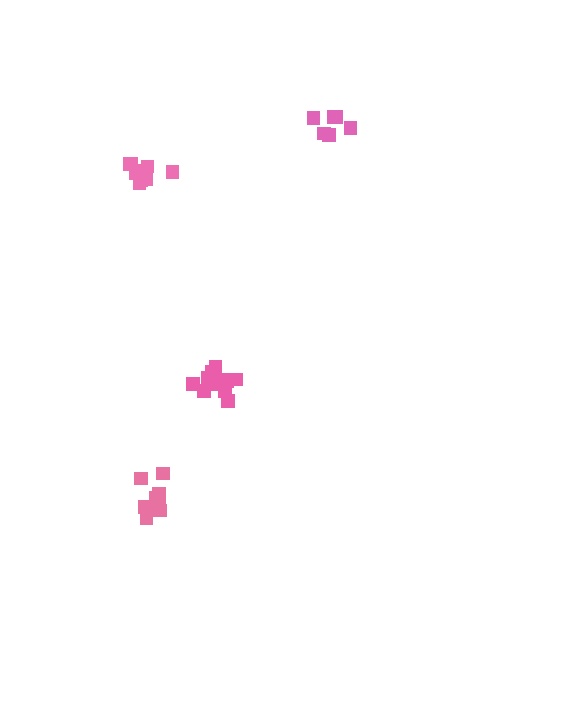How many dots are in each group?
Group 1: 8 dots, Group 2: 12 dots, Group 3: 10 dots, Group 4: 6 dots (36 total).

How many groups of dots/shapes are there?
There are 4 groups.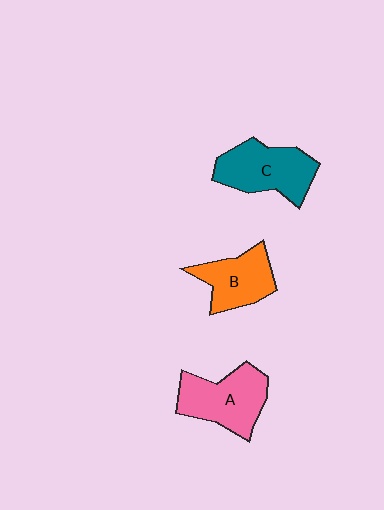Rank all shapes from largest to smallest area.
From largest to smallest: C (teal), A (pink), B (orange).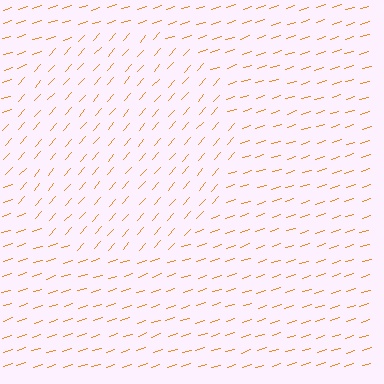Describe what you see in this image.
The image is filled with small orange line segments. A circle region in the image has lines oriented differently from the surrounding lines, creating a visible texture boundary.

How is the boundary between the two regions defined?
The boundary is defined purely by a change in line orientation (approximately 31 degrees difference). All lines are the same color and thickness.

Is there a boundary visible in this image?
Yes, there is a texture boundary formed by a change in line orientation.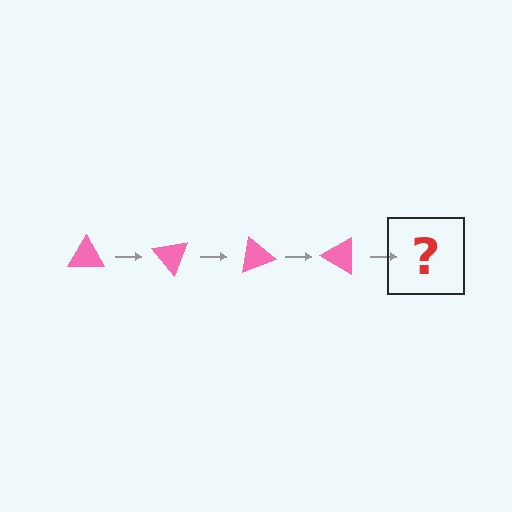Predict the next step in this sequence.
The next step is a pink triangle rotated 200 degrees.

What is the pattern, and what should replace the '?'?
The pattern is that the triangle rotates 50 degrees each step. The '?' should be a pink triangle rotated 200 degrees.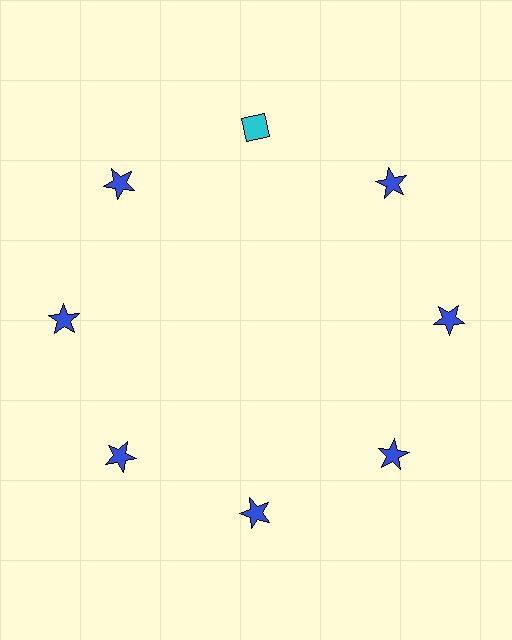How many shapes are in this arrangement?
There are 8 shapes arranged in a ring pattern.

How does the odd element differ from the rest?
It differs in both color (cyan instead of blue) and shape (diamond instead of star).